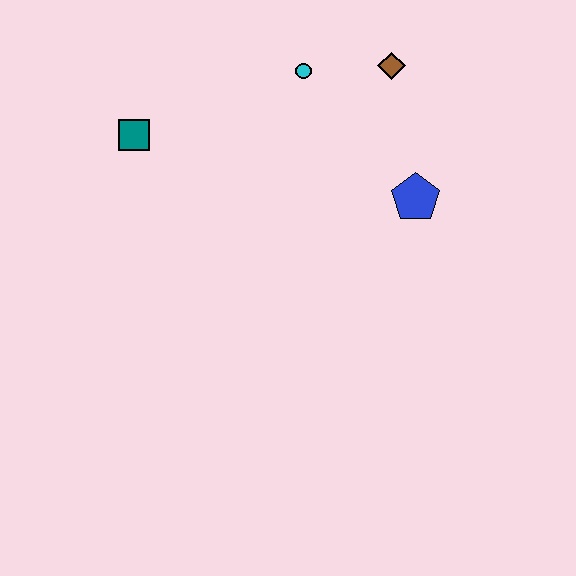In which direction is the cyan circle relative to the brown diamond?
The cyan circle is to the left of the brown diamond.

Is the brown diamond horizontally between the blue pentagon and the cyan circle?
Yes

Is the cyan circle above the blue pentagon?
Yes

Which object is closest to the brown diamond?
The cyan circle is closest to the brown diamond.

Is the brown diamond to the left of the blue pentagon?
Yes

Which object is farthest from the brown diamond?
The teal square is farthest from the brown diamond.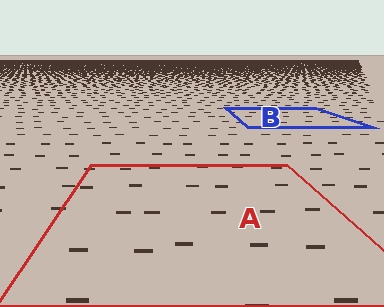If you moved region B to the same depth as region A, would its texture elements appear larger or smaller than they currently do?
They would appear larger. At a closer depth, the same texture elements are projected at a bigger on-screen size.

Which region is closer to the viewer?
Region A is closer. The texture elements there are larger and more spread out.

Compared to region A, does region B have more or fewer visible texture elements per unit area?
Region B has more texture elements per unit area — they are packed more densely because it is farther away.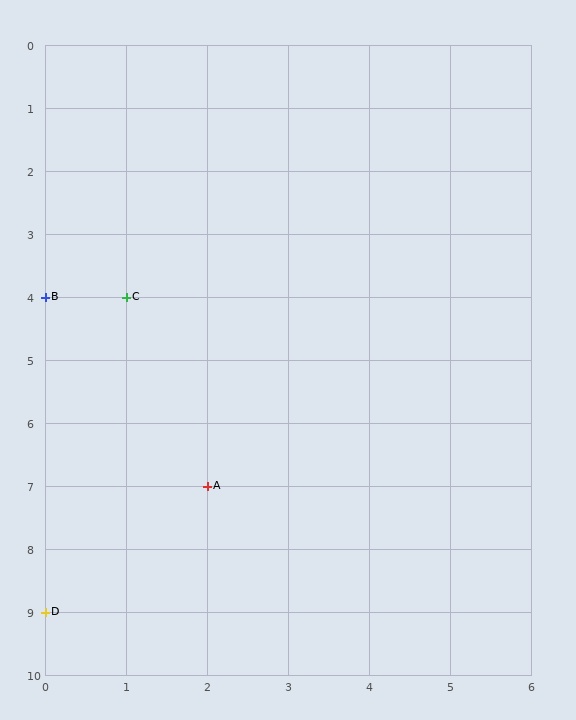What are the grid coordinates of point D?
Point D is at grid coordinates (0, 9).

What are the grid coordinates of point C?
Point C is at grid coordinates (1, 4).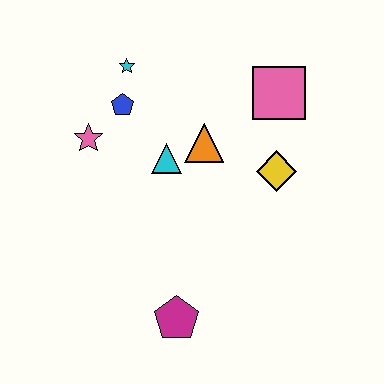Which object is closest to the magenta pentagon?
The cyan triangle is closest to the magenta pentagon.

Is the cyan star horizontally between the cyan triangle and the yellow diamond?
No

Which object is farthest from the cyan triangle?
The magenta pentagon is farthest from the cyan triangle.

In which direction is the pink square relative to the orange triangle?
The pink square is to the right of the orange triangle.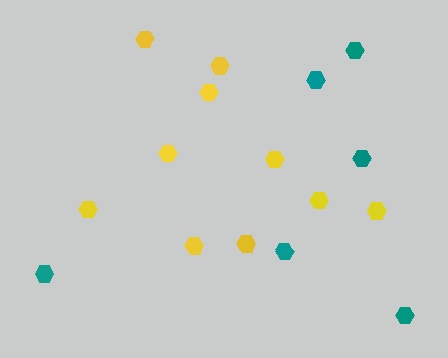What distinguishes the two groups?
There are 2 groups: one group of yellow hexagons (10) and one group of teal hexagons (6).